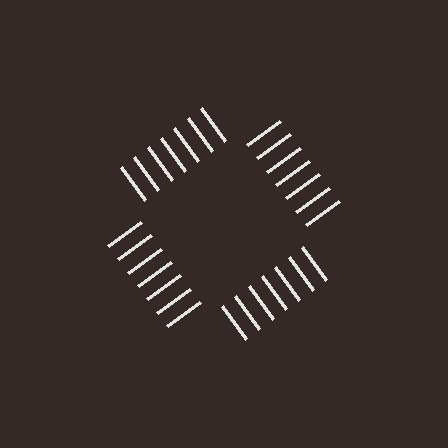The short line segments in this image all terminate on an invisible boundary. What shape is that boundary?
An illusory square — the line segments terminate on its edges but no continuous stroke is drawn.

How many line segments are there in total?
28 — 7 along each of the 4 edges.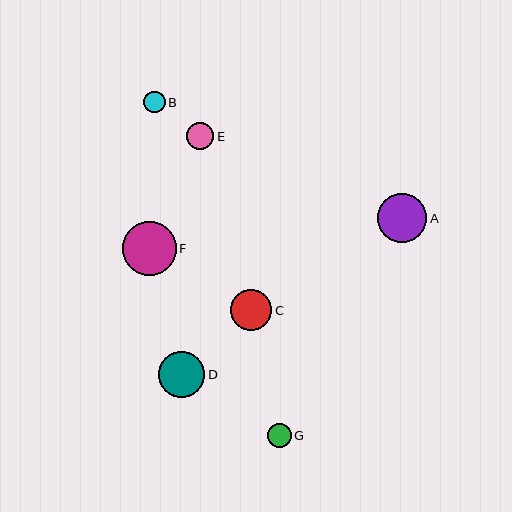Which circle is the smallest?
Circle B is the smallest with a size of approximately 22 pixels.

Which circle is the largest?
Circle F is the largest with a size of approximately 54 pixels.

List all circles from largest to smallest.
From largest to smallest: F, A, D, C, E, G, B.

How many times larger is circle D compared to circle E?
Circle D is approximately 1.7 times the size of circle E.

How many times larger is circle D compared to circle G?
Circle D is approximately 2.0 times the size of circle G.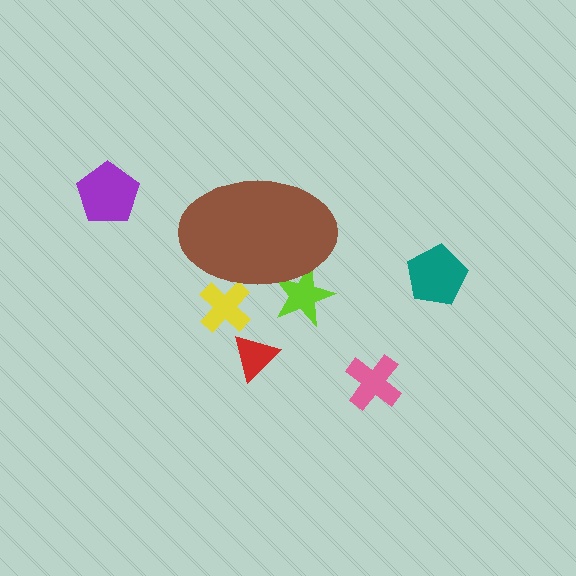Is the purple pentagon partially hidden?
No, the purple pentagon is fully visible.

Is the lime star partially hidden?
Yes, the lime star is partially hidden behind the brown ellipse.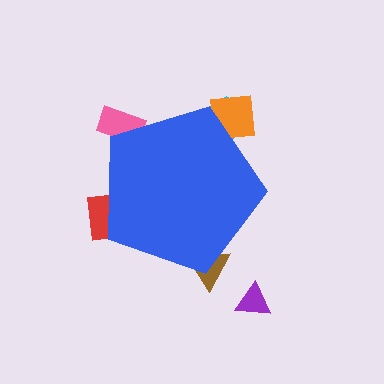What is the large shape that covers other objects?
A blue pentagon.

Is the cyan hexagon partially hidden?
Yes, the cyan hexagon is partially hidden behind the blue pentagon.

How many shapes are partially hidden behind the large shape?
5 shapes are partially hidden.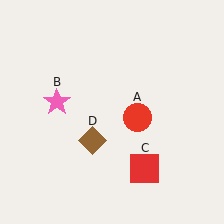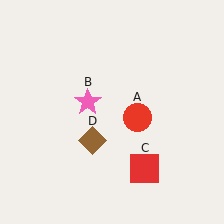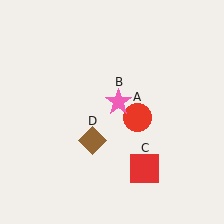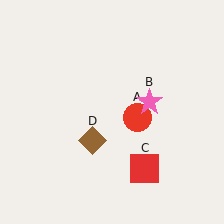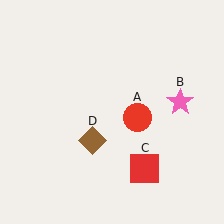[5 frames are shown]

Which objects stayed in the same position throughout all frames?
Red circle (object A) and red square (object C) and brown diamond (object D) remained stationary.